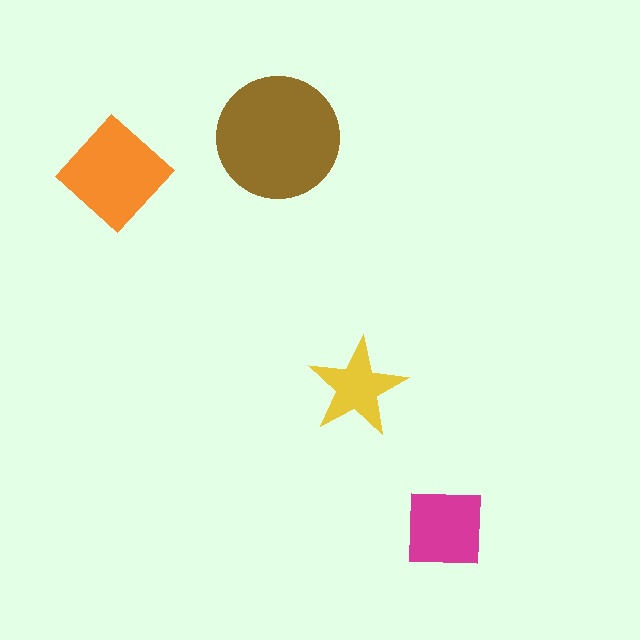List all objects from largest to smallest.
The brown circle, the orange diamond, the magenta square, the yellow star.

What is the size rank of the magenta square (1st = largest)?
3rd.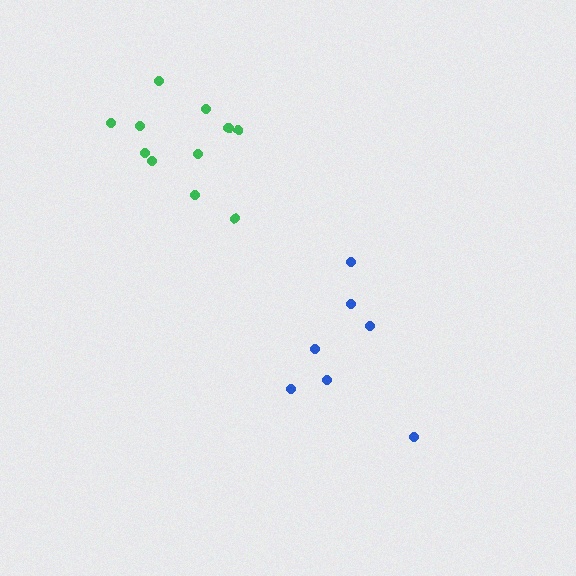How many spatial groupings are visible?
There are 2 spatial groupings.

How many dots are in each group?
Group 1: 11 dots, Group 2: 7 dots (18 total).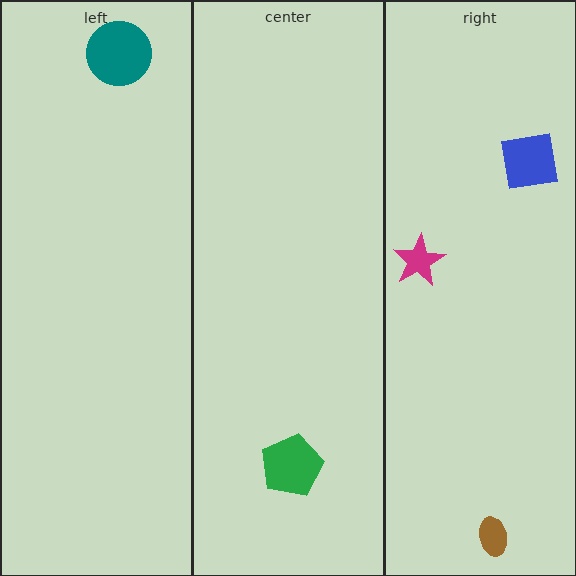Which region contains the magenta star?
The right region.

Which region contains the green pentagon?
The center region.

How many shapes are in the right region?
3.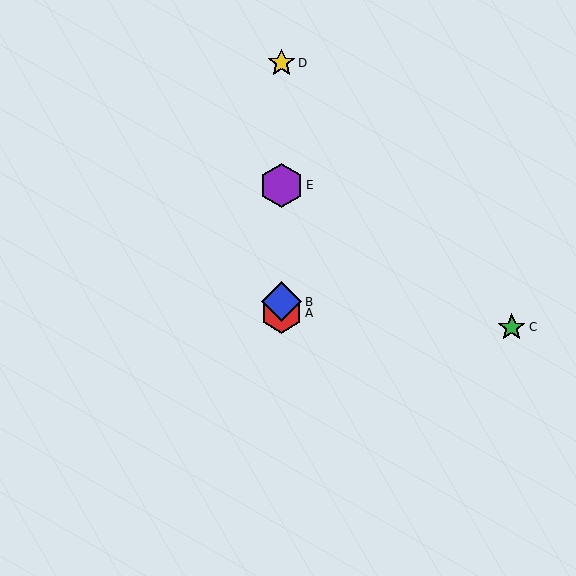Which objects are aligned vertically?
Objects A, B, D, E are aligned vertically.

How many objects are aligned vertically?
4 objects (A, B, D, E) are aligned vertically.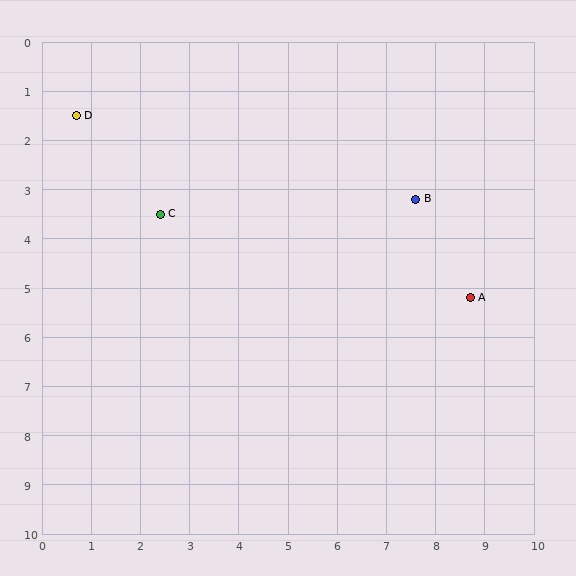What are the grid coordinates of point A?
Point A is at approximately (8.7, 5.2).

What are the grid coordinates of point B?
Point B is at approximately (7.6, 3.2).